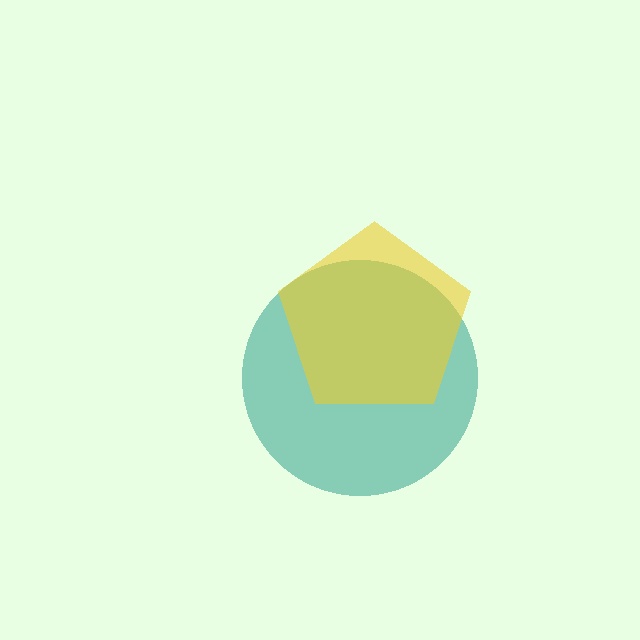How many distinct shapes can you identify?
There are 2 distinct shapes: a teal circle, a yellow pentagon.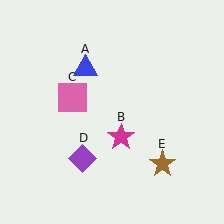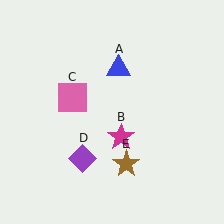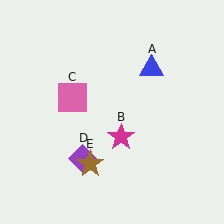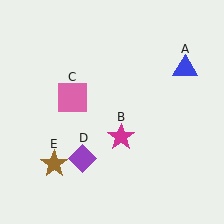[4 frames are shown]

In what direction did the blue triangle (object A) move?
The blue triangle (object A) moved right.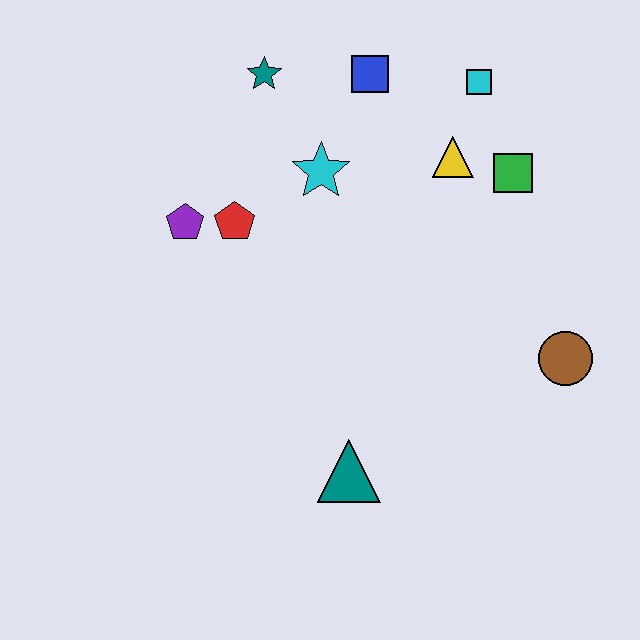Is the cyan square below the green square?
No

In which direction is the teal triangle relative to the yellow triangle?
The teal triangle is below the yellow triangle.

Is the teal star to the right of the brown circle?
No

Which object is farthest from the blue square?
The teal triangle is farthest from the blue square.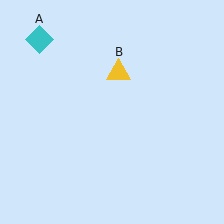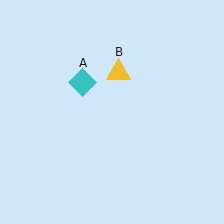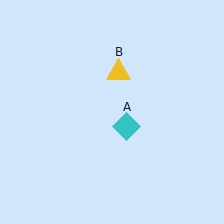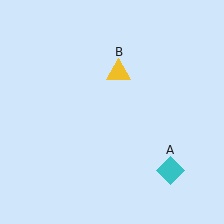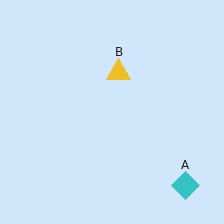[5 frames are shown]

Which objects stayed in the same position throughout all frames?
Yellow triangle (object B) remained stationary.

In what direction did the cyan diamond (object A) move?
The cyan diamond (object A) moved down and to the right.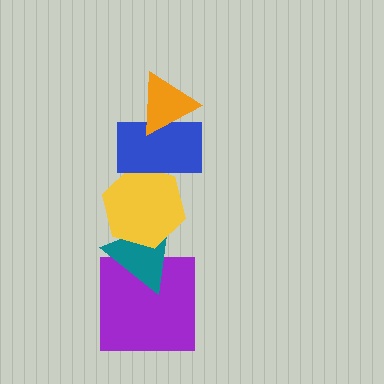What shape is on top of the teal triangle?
The yellow hexagon is on top of the teal triangle.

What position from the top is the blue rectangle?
The blue rectangle is 2nd from the top.